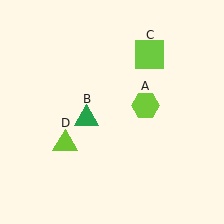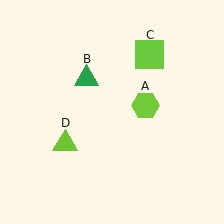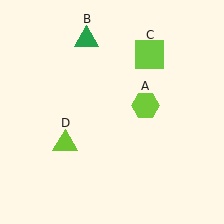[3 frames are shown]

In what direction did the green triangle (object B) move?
The green triangle (object B) moved up.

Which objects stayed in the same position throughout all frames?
Lime hexagon (object A) and lime square (object C) and lime triangle (object D) remained stationary.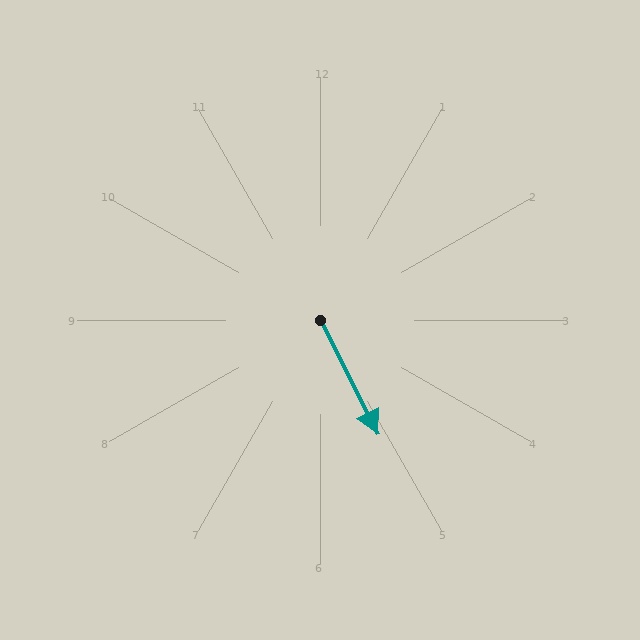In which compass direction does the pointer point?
Southeast.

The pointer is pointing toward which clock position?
Roughly 5 o'clock.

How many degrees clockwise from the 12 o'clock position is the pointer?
Approximately 153 degrees.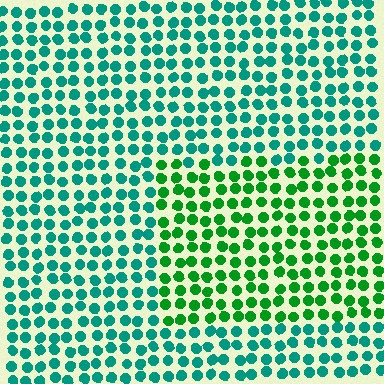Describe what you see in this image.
The image is filled with small teal elements in a uniform arrangement. A rectangle-shaped region is visible where the elements are tinted to a slightly different hue, forming a subtle color boundary.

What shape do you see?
I see a rectangle.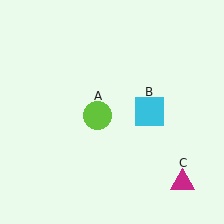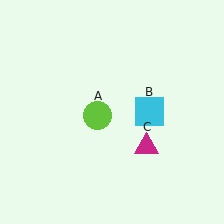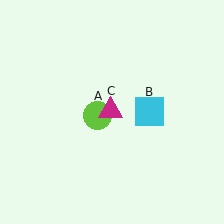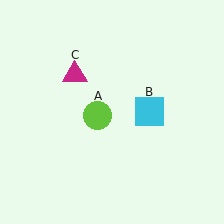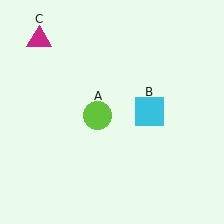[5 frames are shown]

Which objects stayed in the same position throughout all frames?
Lime circle (object A) and cyan square (object B) remained stationary.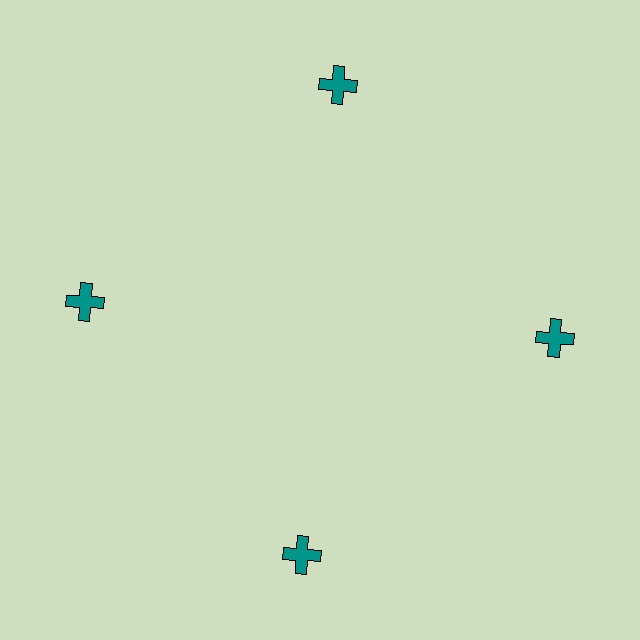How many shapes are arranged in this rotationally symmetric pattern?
There are 4 shapes, arranged in 4 groups of 1.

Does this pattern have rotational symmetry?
Yes, this pattern has 4-fold rotational symmetry. It looks the same after rotating 90 degrees around the center.